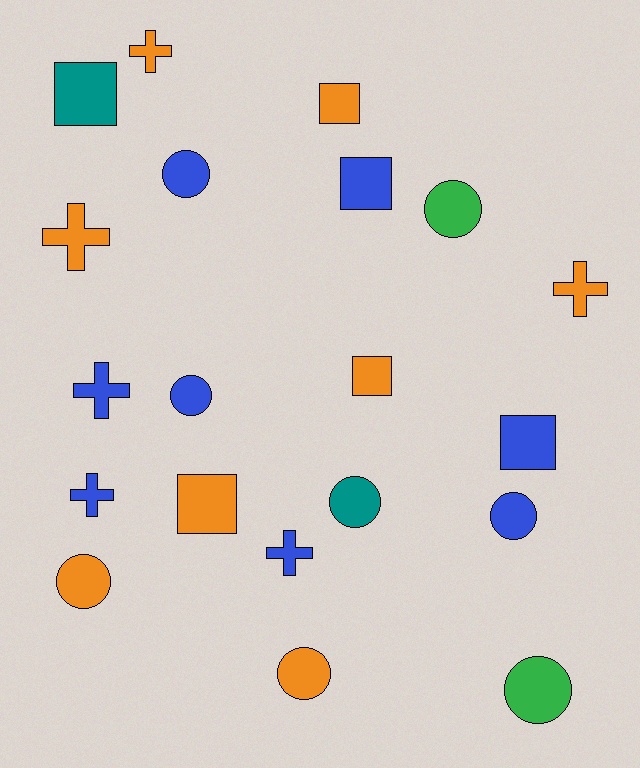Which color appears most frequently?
Orange, with 8 objects.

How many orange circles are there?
There are 2 orange circles.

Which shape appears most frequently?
Circle, with 8 objects.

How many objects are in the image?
There are 20 objects.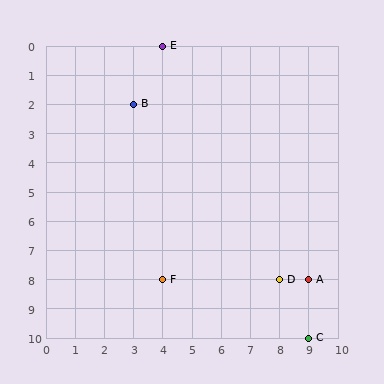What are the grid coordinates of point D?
Point D is at grid coordinates (8, 8).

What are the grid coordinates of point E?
Point E is at grid coordinates (4, 0).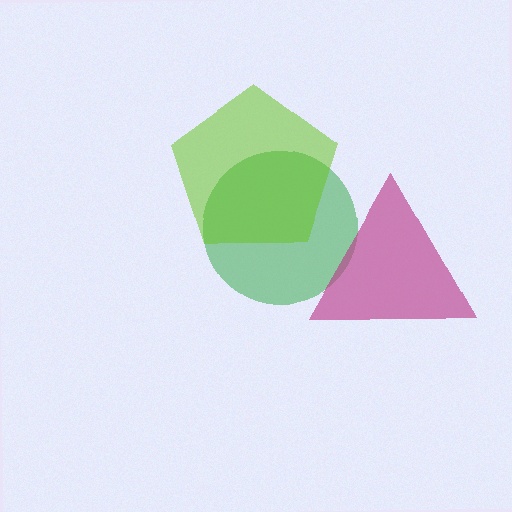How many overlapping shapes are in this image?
There are 3 overlapping shapes in the image.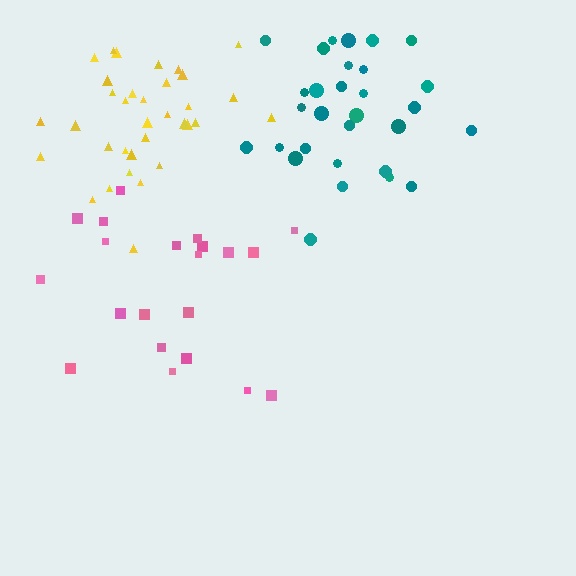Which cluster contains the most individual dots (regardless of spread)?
Yellow (34).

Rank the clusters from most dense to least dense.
yellow, teal, pink.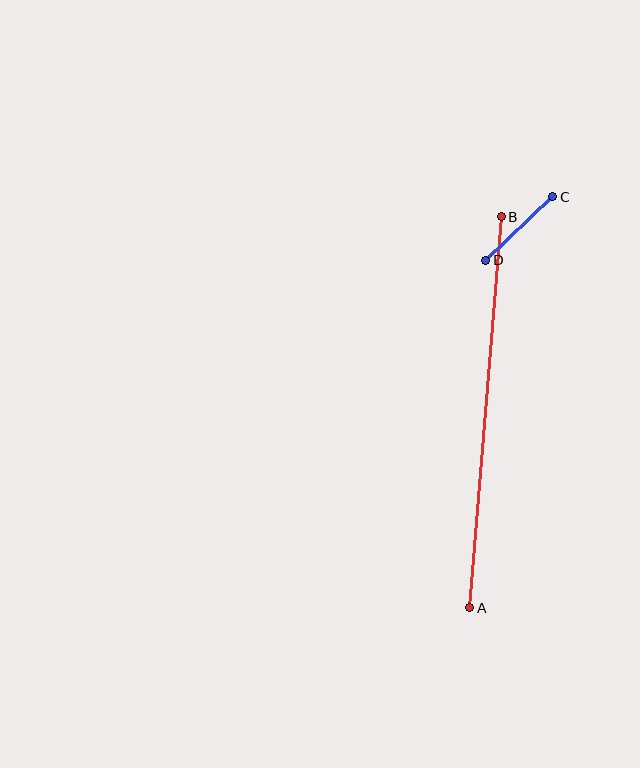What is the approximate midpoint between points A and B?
The midpoint is at approximately (485, 412) pixels.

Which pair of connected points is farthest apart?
Points A and B are farthest apart.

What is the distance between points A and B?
The distance is approximately 392 pixels.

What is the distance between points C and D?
The distance is approximately 92 pixels.